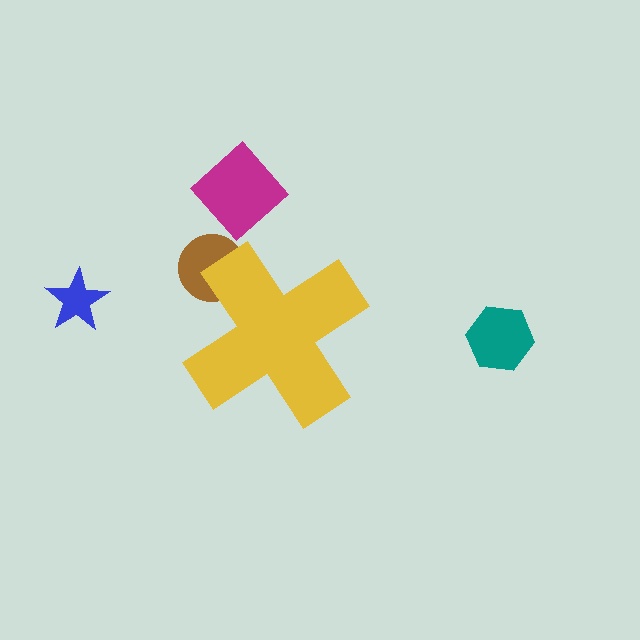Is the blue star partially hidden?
No, the blue star is fully visible.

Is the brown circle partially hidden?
Yes, the brown circle is partially hidden behind the yellow cross.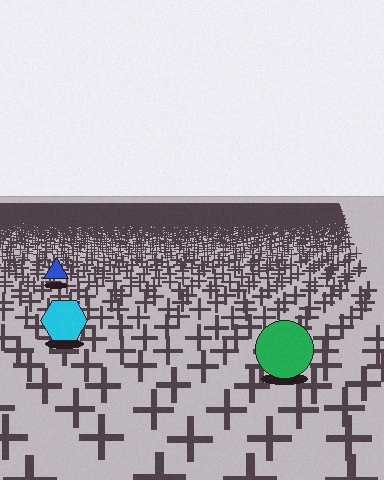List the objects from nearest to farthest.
From nearest to farthest: the green circle, the cyan hexagon, the blue triangle.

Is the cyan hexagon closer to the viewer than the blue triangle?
Yes. The cyan hexagon is closer — you can tell from the texture gradient: the ground texture is coarser near it.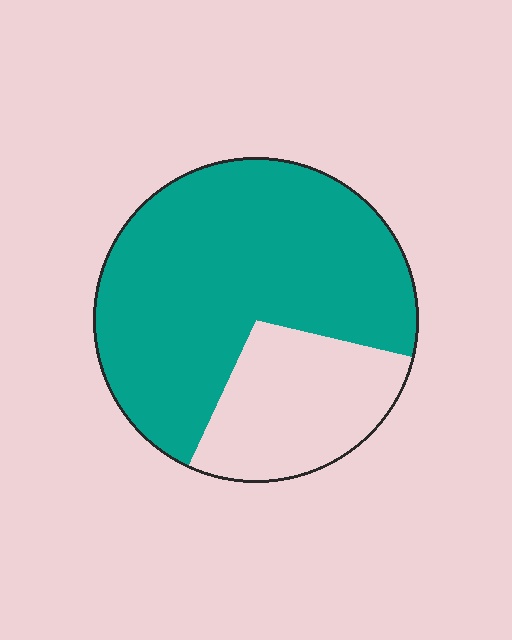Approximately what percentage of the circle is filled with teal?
Approximately 70%.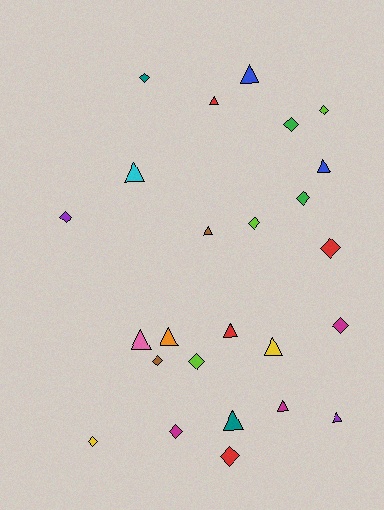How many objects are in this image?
There are 25 objects.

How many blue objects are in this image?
There are 2 blue objects.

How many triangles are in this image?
There are 12 triangles.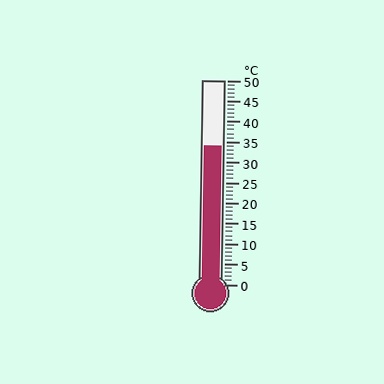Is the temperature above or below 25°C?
The temperature is above 25°C.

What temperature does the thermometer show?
The thermometer shows approximately 34°C.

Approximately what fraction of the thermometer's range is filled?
The thermometer is filled to approximately 70% of its range.